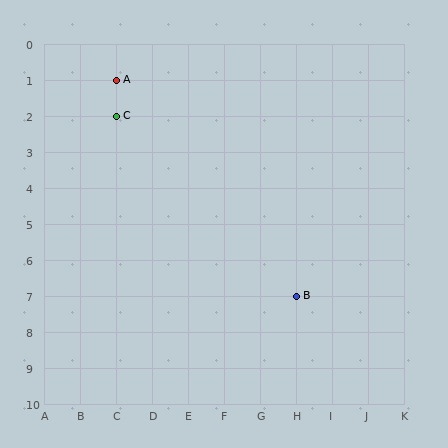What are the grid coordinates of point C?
Point C is at grid coordinates (C, 2).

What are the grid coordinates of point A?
Point A is at grid coordinates (C, 1).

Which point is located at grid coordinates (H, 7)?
Point B is at (H, 7).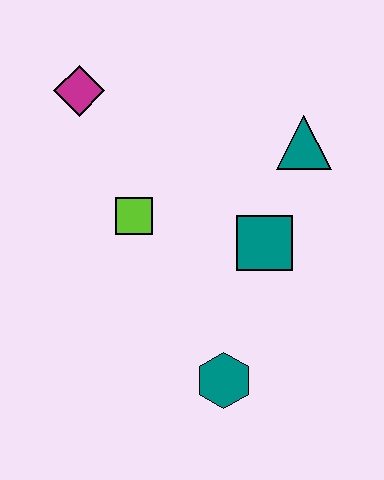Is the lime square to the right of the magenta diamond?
Yes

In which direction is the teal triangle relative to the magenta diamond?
The teal triangle is to the right of the magenta diamond.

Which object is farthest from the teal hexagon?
The magenta diamond is farthest from the teal hexagon.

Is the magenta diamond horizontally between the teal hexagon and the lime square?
No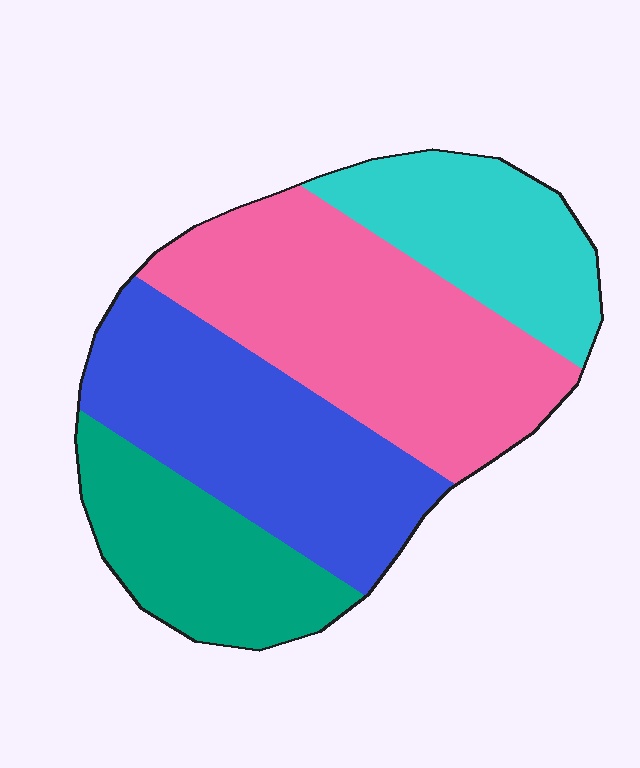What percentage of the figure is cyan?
Cyan covers around 20% of the figure.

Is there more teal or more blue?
Blue.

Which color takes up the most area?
Pink, at roughly 35%.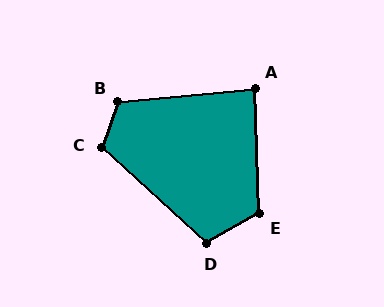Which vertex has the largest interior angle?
E, at approximately 117 degrees.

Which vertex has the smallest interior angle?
A, at approximately 87 degrees.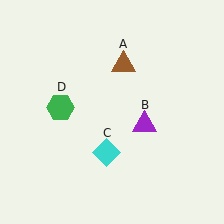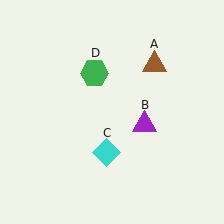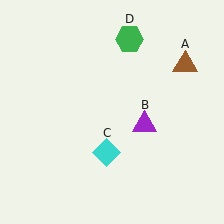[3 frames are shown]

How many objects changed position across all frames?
2 objects changed position: brown triangle (object A), green hexagon (object D).